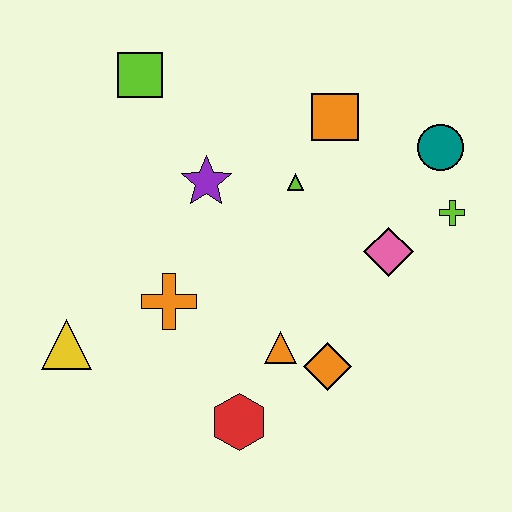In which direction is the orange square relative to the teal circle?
The orange square is to the left of the teal circle.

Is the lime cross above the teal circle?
No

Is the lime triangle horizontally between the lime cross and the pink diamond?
No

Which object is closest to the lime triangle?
The orange square is closest to the lime triangle.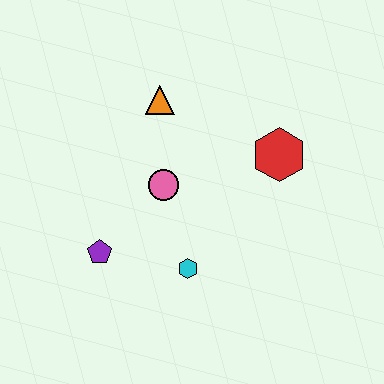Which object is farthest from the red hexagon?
The purple pentagon is farthest from the red hexagon.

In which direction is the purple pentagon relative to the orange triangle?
The purple pentagon is below the orange triangle.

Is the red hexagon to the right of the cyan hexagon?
Yes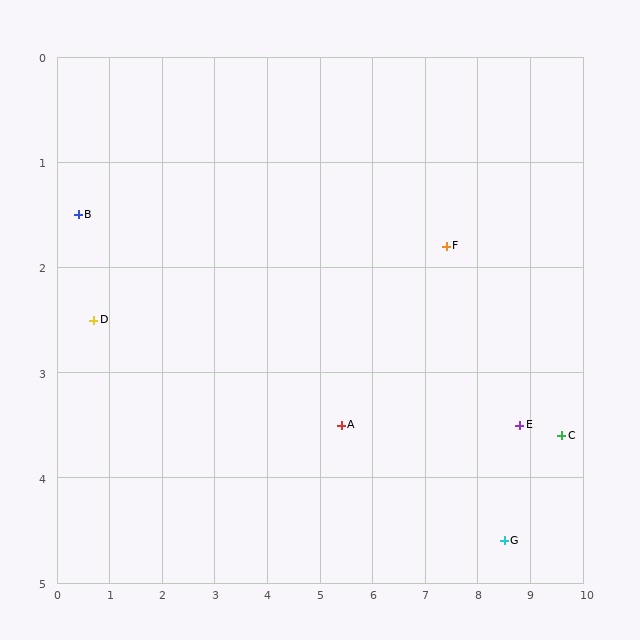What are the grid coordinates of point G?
Point G is at approximately (8.5, 4.6).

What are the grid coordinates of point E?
Point E is at approximately (8.8, 3.5).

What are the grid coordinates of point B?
Point B is at approximately (0.4, 1.5).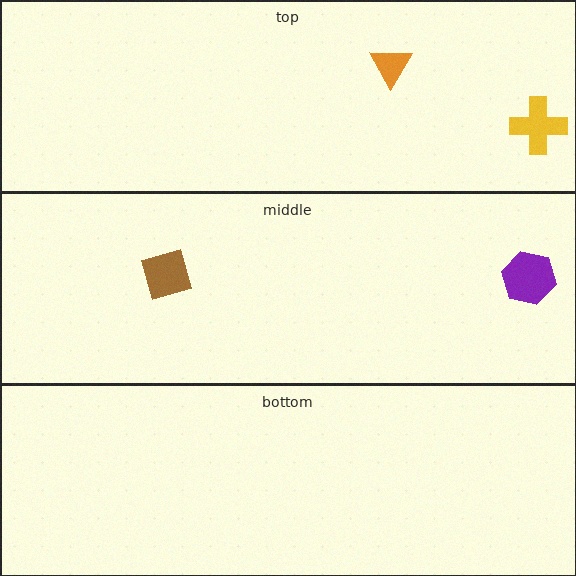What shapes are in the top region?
The orange triangle, the yellow cross.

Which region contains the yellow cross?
The top region.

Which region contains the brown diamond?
The middle region.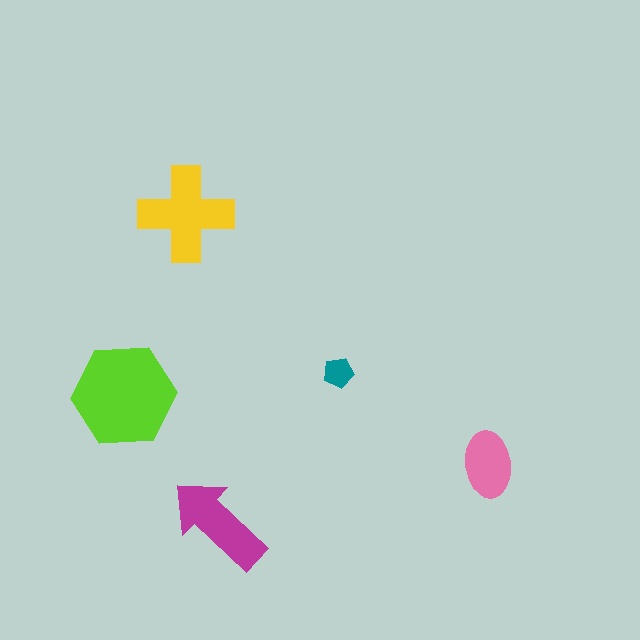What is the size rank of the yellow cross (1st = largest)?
2nd.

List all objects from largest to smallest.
The lime hexagon, the yellow cross, the magenta arrow, the pink ellipse, the teal pentagon.